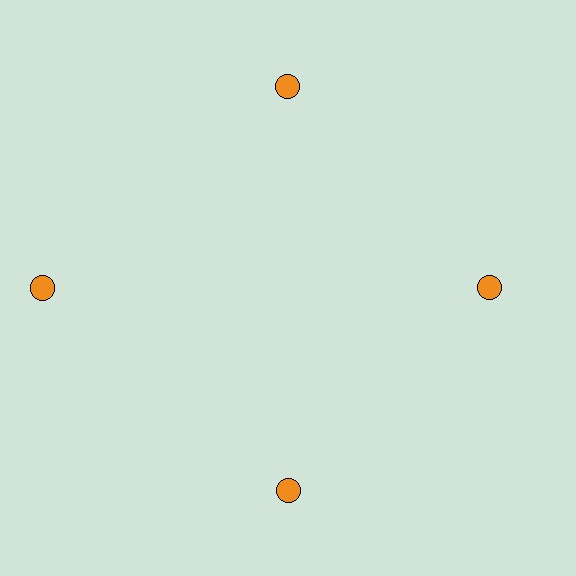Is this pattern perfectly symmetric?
No. The 4 orange circles are arranged in a ring, but one element near the 9 o'clock position is pushed outward from the center, breaking the 4-fold rotational symmetry.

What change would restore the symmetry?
The symmetry would be restored by moving it inward, back onto the ring so that all 4 circles sit at equal angles and equal distance from the center.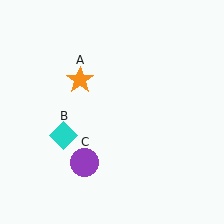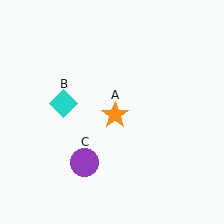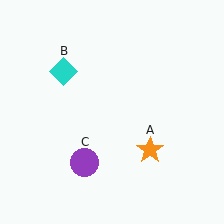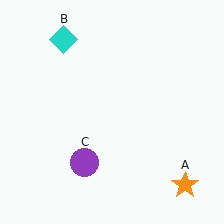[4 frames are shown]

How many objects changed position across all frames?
2 objects changed position: orange star (object A), cyan diamond (object B).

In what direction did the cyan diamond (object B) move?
The cyan diamond (object B) moved up.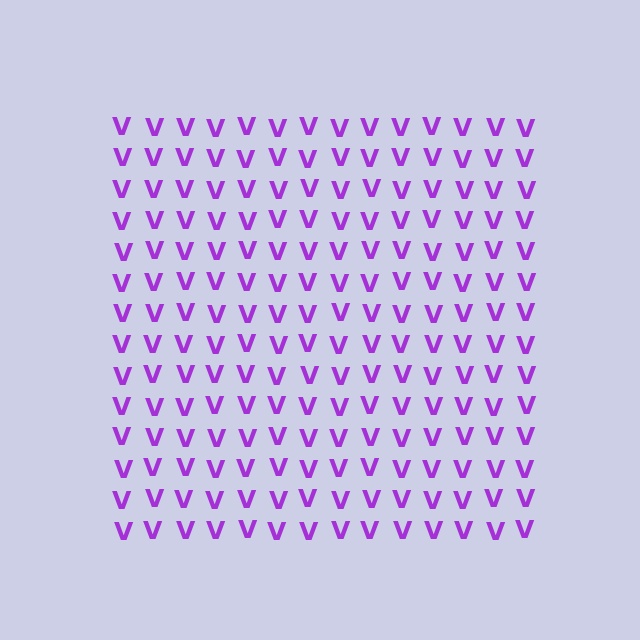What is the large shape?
The large shape is a square.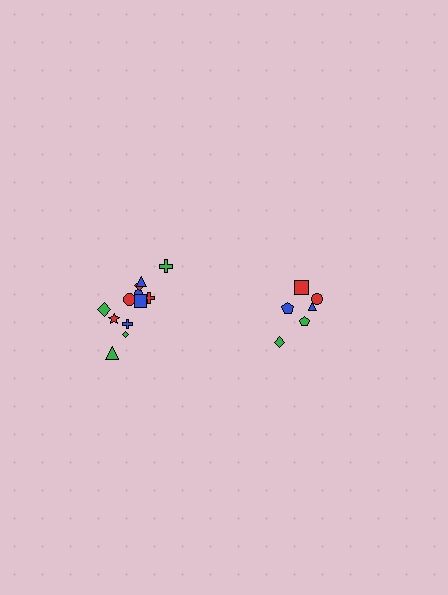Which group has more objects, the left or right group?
The left group.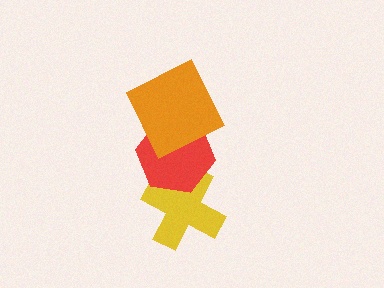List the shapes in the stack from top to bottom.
From top to bottom: the orange square, the red hexagon, the yellow cross.